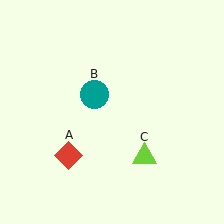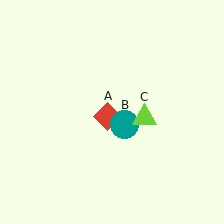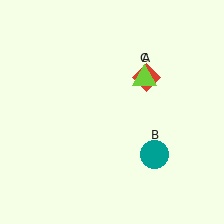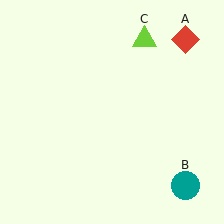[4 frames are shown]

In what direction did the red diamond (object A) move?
The red diamond (object A) moved up and to the right.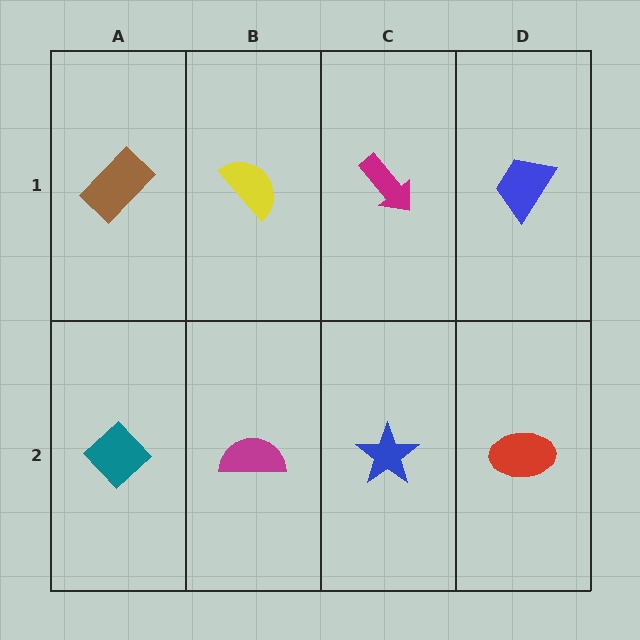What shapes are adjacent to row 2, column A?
A brown rectangle (row 1, column A), a magenta semicircle (row 2, column B).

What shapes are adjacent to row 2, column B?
A yellow semicircle (row 1, column B), a teal diamond (row 2, column A), a blue star (row 2, column C).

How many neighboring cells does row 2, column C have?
3.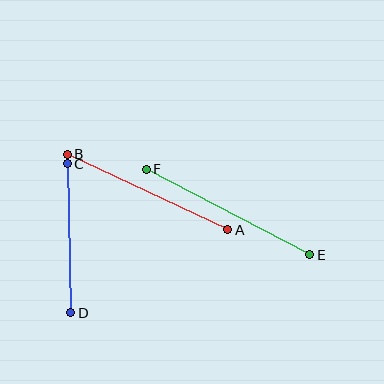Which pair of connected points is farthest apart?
Points E and F are farthest apart.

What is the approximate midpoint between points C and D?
The midpoint is at approximately (69, 238) pixels.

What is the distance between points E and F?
The distance is approximately 184 pixels.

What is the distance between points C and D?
The distance is approximately 149 pixels.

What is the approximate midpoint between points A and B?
The midpoint is at approximately (147, 192) pixels.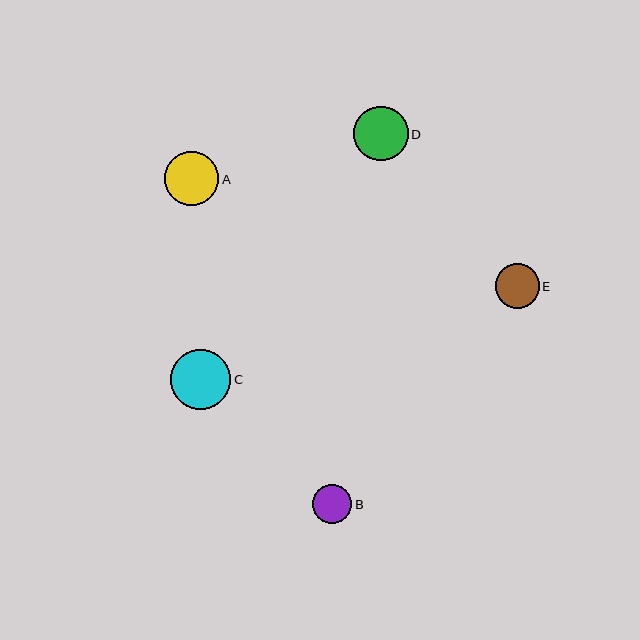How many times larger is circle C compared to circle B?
Circle C is approximately 1.5 times the size of circle B.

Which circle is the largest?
Circle C is the largest with a size of approximately 60 pixels.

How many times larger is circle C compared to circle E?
Circle C is approximately 1.4 times the size of circle E.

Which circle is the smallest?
Circle B is the smallest with a size of approximately 39 pixels.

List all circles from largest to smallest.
From largest to smallest: C, D, A, E, B.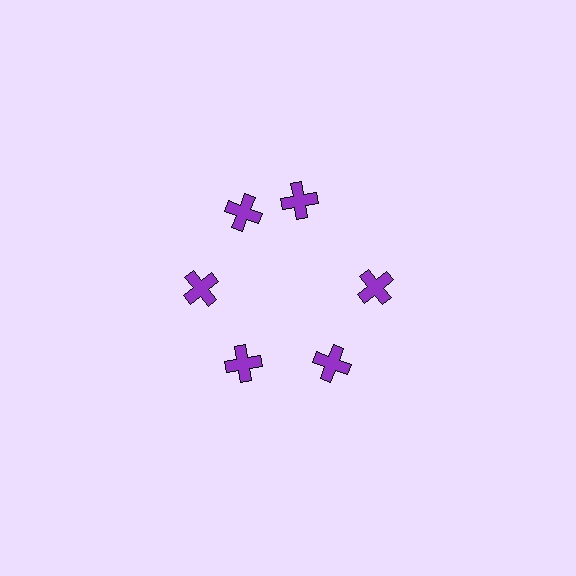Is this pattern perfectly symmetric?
No. The 6 purple crosses are arranged in a ring, but one element near the 1 o'clock position is rotated out of alignment along the ring, breaking the 6-fold rotational symmetry.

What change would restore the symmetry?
The symmetry would be restored by rotating it back into even spacing with its neighbors so that all 6 crosses sit at equal angles and equal distance from the center.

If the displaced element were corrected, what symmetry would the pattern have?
It would have 6-fold rotational symmetry — the pattern would map onto itself every 60 degrees.